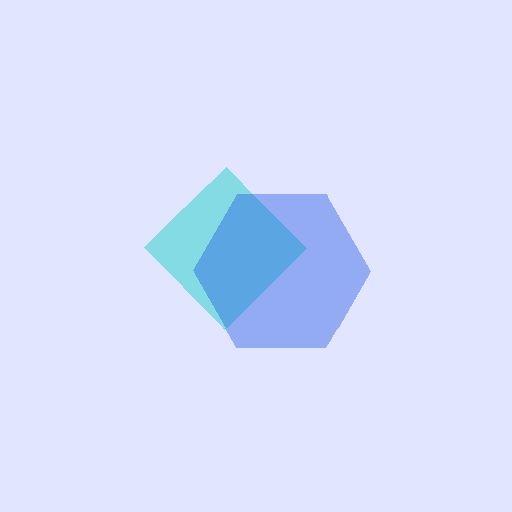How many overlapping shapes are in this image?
There are 2 overlapping shapes in the image.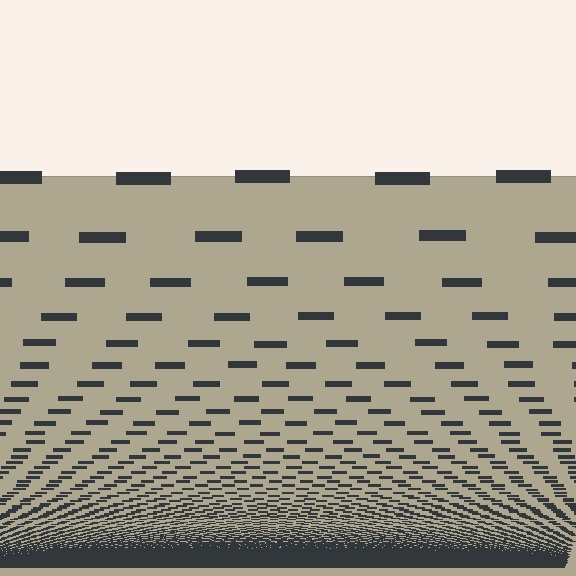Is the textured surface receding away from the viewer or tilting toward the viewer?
The surface appears to tilt toward the viewer. Texture elements get larger and sparser toward the top.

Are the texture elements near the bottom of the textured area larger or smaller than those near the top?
Smaller. The gradient is inverted — elements near the bottom are smaller and denser.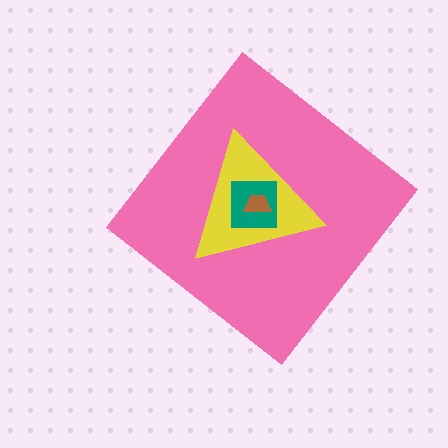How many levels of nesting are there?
4.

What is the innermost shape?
The brown trapezoid.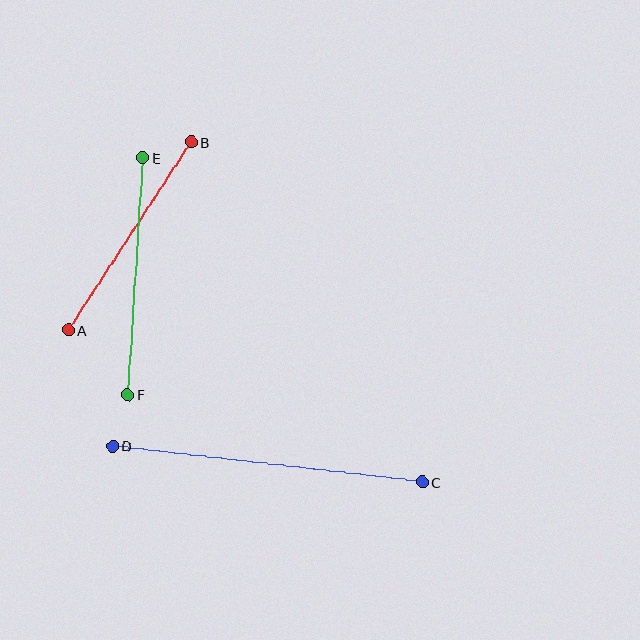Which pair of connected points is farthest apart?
Points C and D are farthest apart.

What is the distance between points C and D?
The distance is approximately 311 pixels.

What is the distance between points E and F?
The distance is approximately 238 pixels.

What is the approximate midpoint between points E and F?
The midpoint is at approximately (135, 276) pixels.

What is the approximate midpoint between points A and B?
The midpoint is at approximately (130, 236) pixels.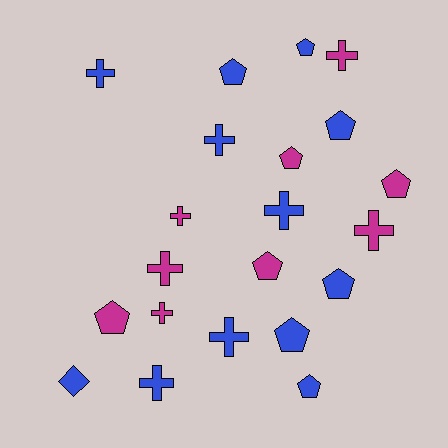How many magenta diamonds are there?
There are no magenta diamonds.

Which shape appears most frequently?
Cross, with 10 objects.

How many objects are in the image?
There are 21 objects.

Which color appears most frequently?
Blue, with 12 objects.